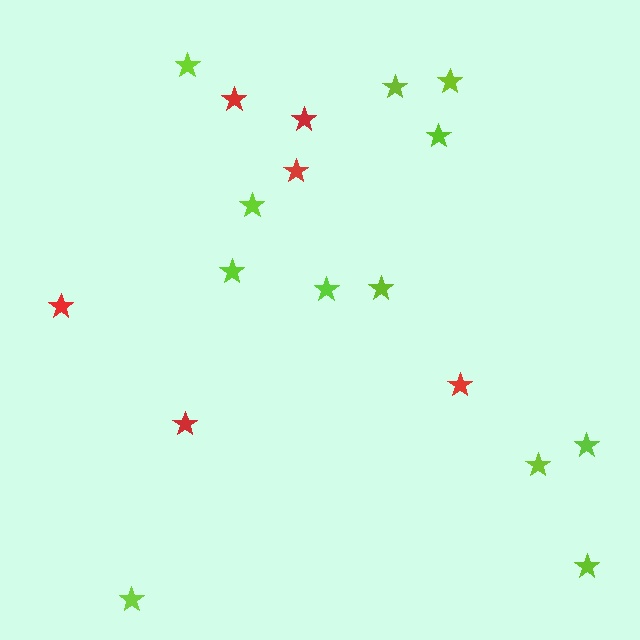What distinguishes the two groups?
There are 2 groups: one group of red stars (6) and one group of lime stars (12).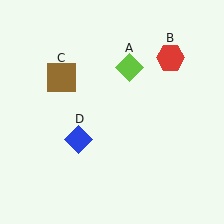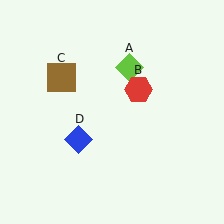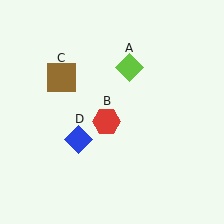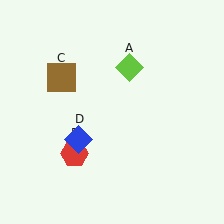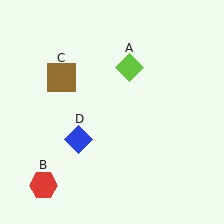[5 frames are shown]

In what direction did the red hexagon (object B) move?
The red hexagon (object B) moved down and to the left.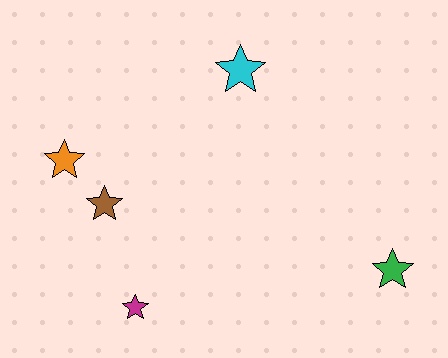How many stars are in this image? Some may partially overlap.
There are 5 stars.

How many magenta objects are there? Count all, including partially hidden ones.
There is 1 magenta object.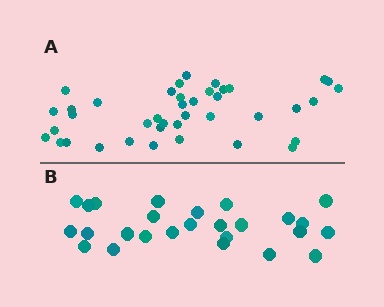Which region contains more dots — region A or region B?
Region A (the top region) has more dots.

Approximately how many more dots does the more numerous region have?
Region A has approximately 15 more dots than region B.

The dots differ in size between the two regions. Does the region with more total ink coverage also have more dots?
No. Region B has more total ink coverage because its dots are larger, but region A actually contains more individual dots. Total area can be misleading — the number of items is what matters here.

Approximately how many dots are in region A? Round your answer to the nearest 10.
About 40 dots.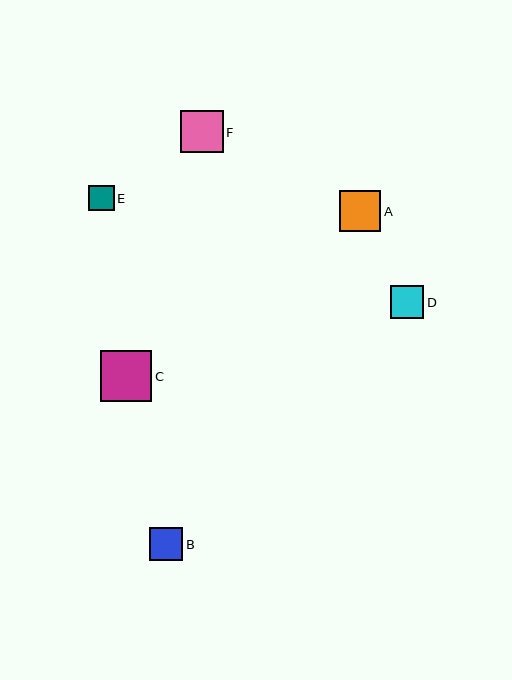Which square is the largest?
Square C is the largest with a size of approximately 52 pixels.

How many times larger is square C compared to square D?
Square C is approximately 1.6 times the size of square D.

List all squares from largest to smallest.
From largest to smallest: C, F, A, D, B, E.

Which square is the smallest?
Square E is the smallest with a size of approximately 26 pixels.